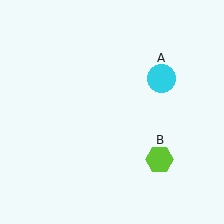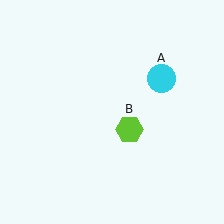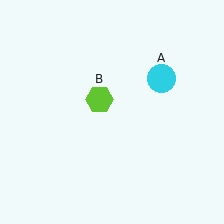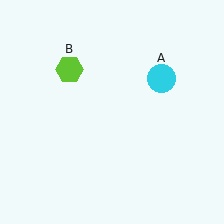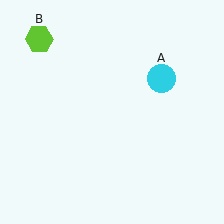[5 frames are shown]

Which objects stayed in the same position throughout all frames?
Cyan circle (object A) remained stationary.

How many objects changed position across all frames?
1 object changed position: lime hexagon (object B).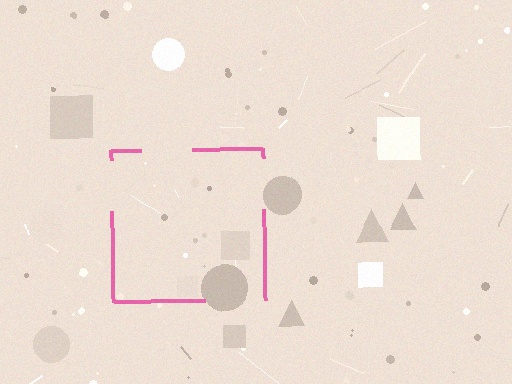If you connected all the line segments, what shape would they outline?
They would outline a square.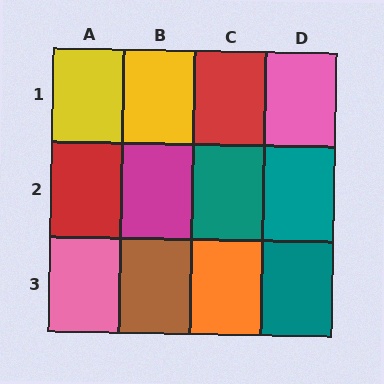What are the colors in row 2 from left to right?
Red, magenta, teal, teal.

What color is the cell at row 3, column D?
Teal.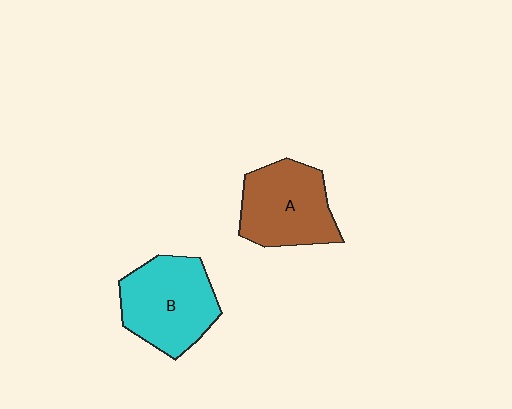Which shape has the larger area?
Shape B (cyan).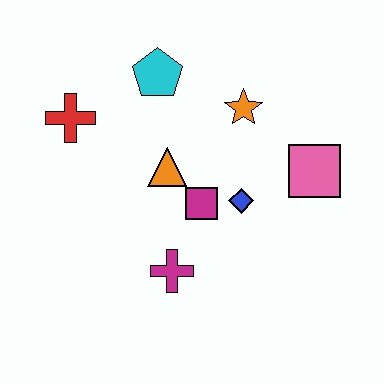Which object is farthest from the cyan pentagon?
The magenta cross is farthest from the cyan pentagon.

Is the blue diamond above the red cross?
No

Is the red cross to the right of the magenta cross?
No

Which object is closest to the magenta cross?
The magenta square is closest to the magenta cross.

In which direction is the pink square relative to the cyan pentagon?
The pink square is to the right of the cyan pentagon.